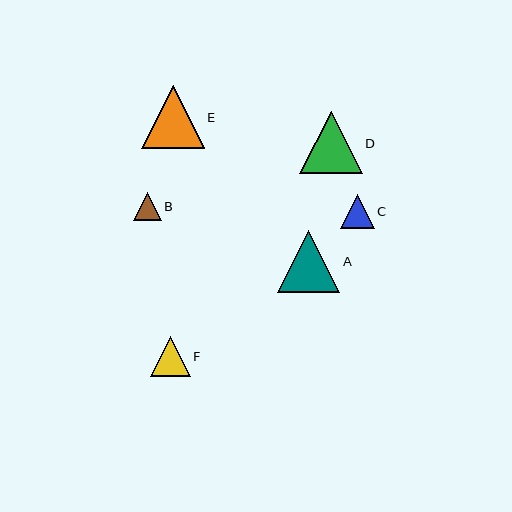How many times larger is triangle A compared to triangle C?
Triangle A is approximately 1.8 times the size of triangle C.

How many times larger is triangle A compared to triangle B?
Triangle A is approximately 2.2 times the size of triangle B.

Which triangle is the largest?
Triangle E is the largest with a size of approximately 63 pixels.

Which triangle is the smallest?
Triangle B is the smallest with a size of approximately 28 pixels.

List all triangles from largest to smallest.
From largest to smallest: E, D, A, F, C, B.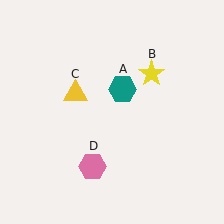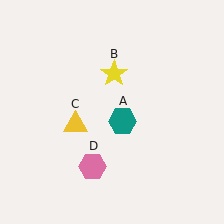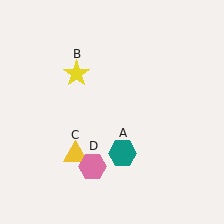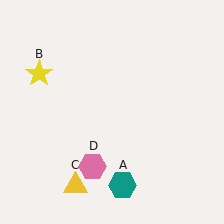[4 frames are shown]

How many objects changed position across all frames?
3 objects changed position: teal hexagon (object A), yellow star (object B), yellow triangle (object C).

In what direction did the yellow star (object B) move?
The yellow star (object B) moved left.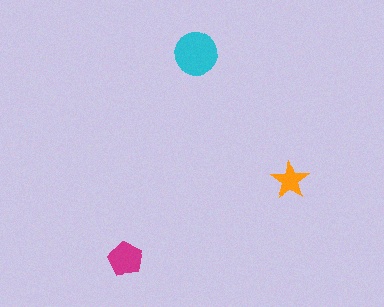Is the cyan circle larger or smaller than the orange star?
Larger.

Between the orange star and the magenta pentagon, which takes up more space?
The magenta pentagon.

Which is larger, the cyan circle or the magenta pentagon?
The cyan circle.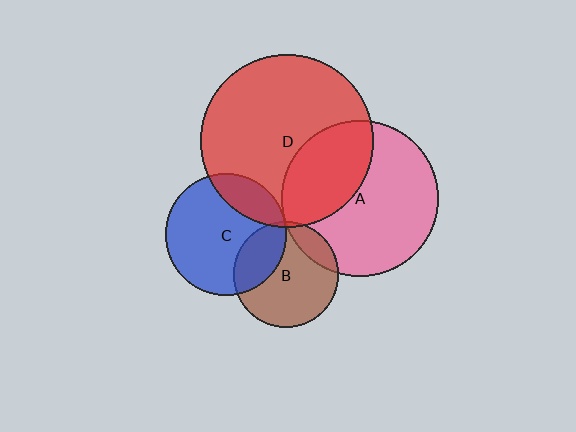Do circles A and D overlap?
Yes.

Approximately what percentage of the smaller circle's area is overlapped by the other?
Approximately 35%.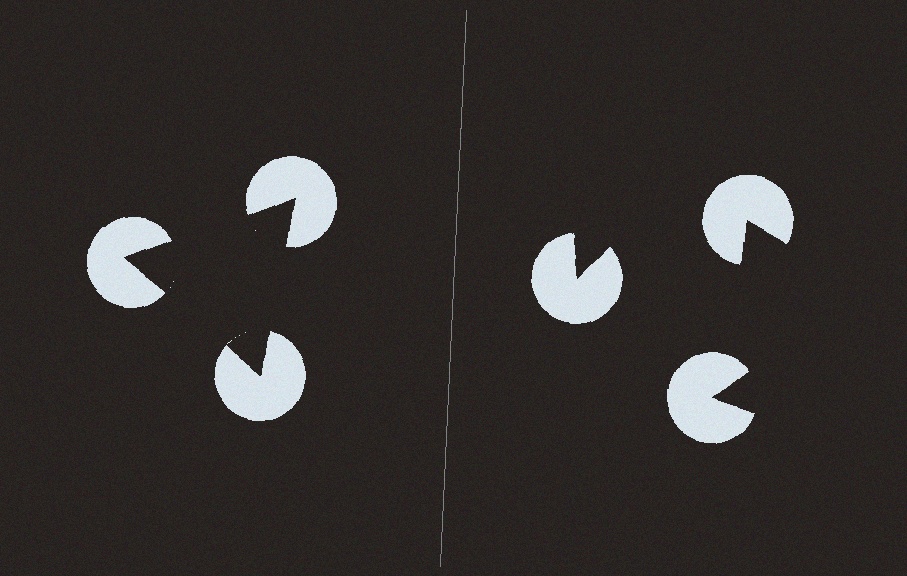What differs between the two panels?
The pac-man discs are positioned identically on both sides; only the wedge orientations differ. On the left they align to a triangle; on the right they are misaligned.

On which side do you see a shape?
An illusory triangle appears on the left side. On the right side the wedge cuts are rotated, so no coherent shape forms.